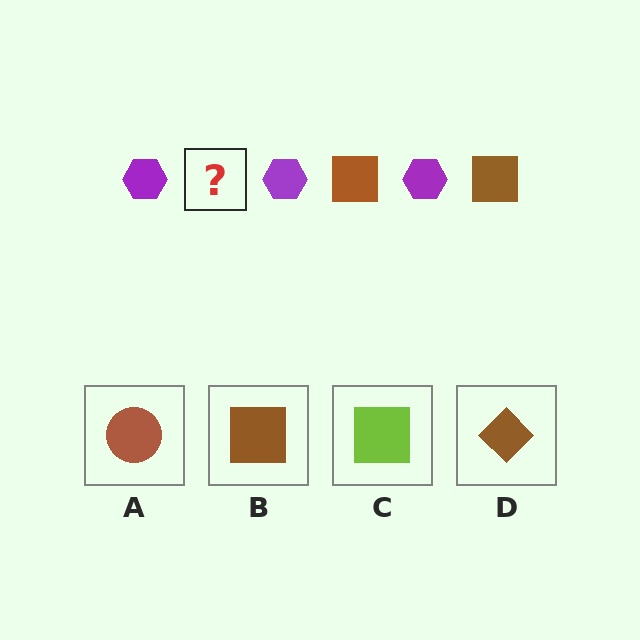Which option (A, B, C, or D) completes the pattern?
B.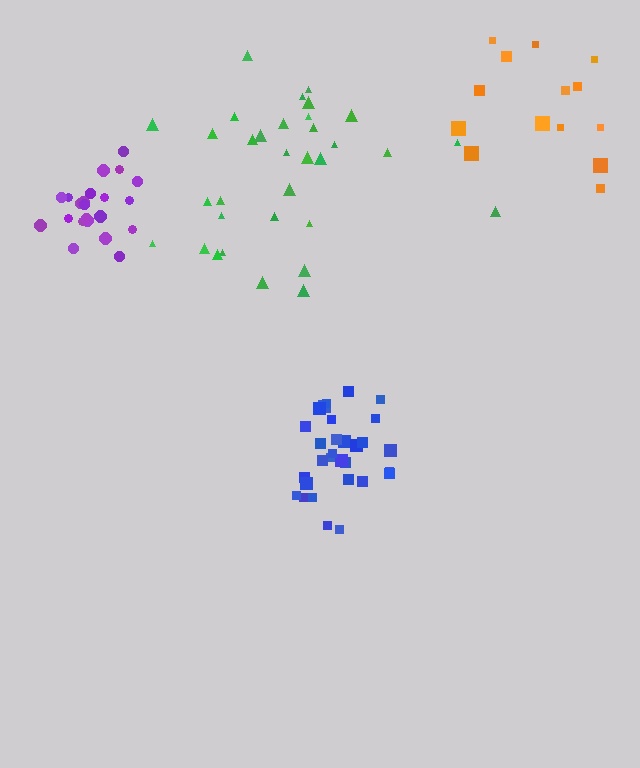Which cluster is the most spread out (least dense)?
Orange.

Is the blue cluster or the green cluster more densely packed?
Blue.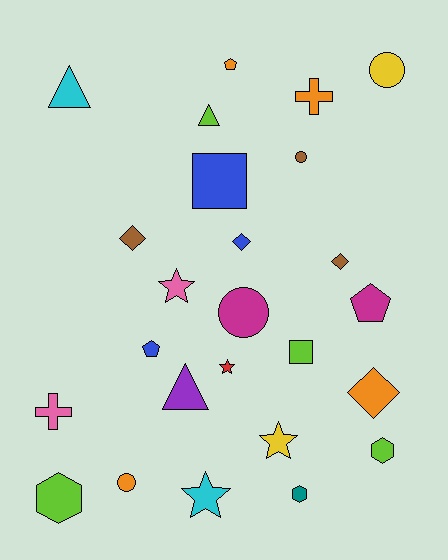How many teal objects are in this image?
There is 1 teal object.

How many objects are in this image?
There are 25 objects.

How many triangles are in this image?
There are 3 triangles.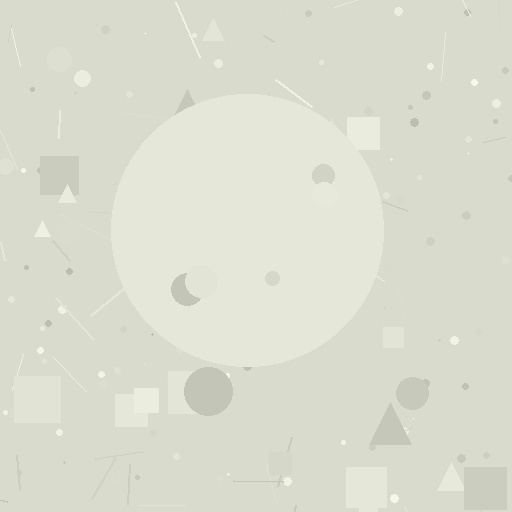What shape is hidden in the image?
A circle is hidden in the image.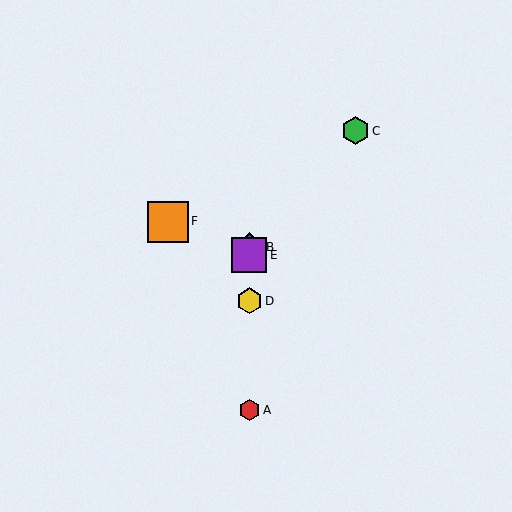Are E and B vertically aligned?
Yes, both are at x≈249.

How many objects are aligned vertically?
4 objects (A, B, D, E) are aligned vertically.